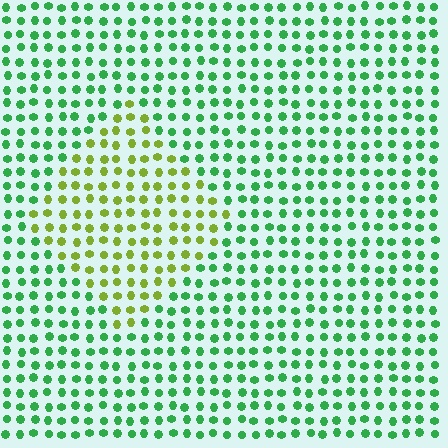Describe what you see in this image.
The image is filled with small green elements in a uniform arrangement. A diamond-shaped region is visible where the elements are tinted to a slightly different hue, forming a subtle color boundary.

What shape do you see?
I see a diamond.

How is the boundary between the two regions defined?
The boundary is defined purely by a slight shift in hue (about 50 degrees). Spacing, size, and orientation are identical on both sides.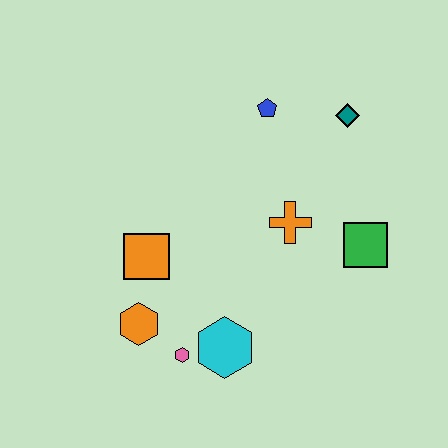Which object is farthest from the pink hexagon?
The teal diamond is farthest from the pink hexagon.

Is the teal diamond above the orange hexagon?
Yes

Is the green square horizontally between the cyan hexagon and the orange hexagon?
No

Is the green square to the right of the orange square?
Yes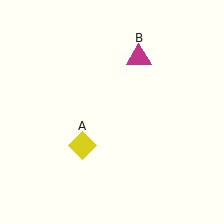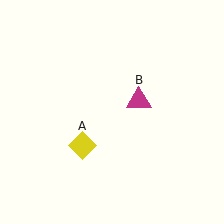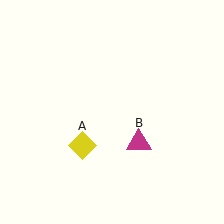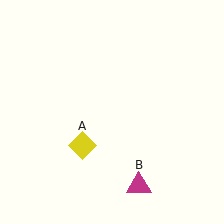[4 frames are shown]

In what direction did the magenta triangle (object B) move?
The magenta triangle (object B) moved down.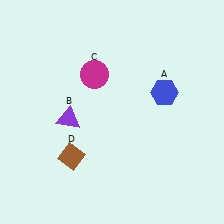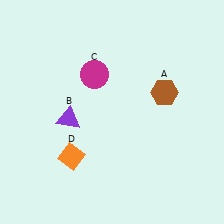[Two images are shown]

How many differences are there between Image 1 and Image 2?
There are 2 differences between the two images.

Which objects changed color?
A changed from blue to brown. D changed from brown to orange.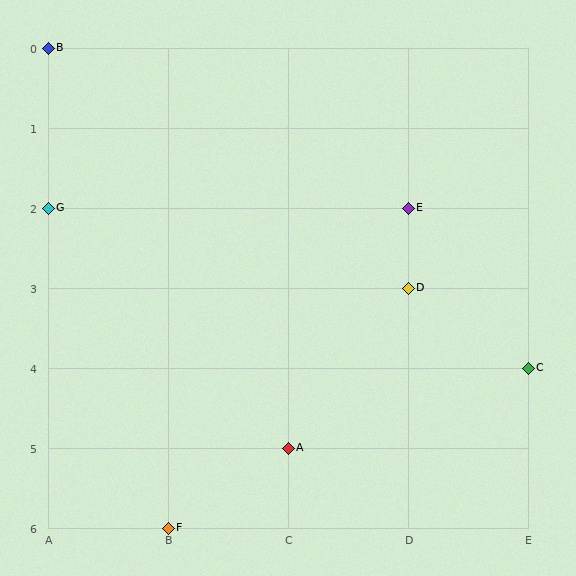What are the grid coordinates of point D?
Point D is at grid coordinates (D, 3).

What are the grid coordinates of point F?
Point F is at grid coordinates (B, 6).